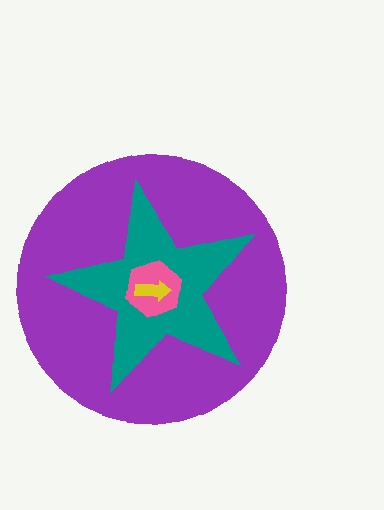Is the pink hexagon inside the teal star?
Yes.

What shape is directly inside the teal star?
The pink hexagon.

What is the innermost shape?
The yellow arrow.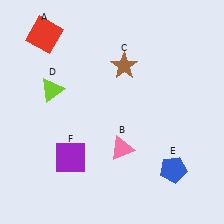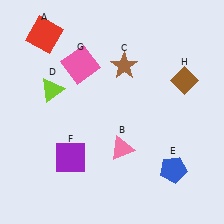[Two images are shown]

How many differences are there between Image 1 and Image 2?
There are 2 differences between the two images.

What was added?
A pink square (G), a brown diamond (H) were added in Image 2.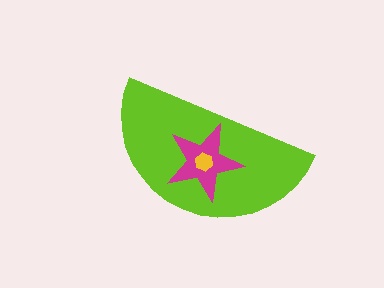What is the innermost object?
The yellow hexagon.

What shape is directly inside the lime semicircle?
The magenta star.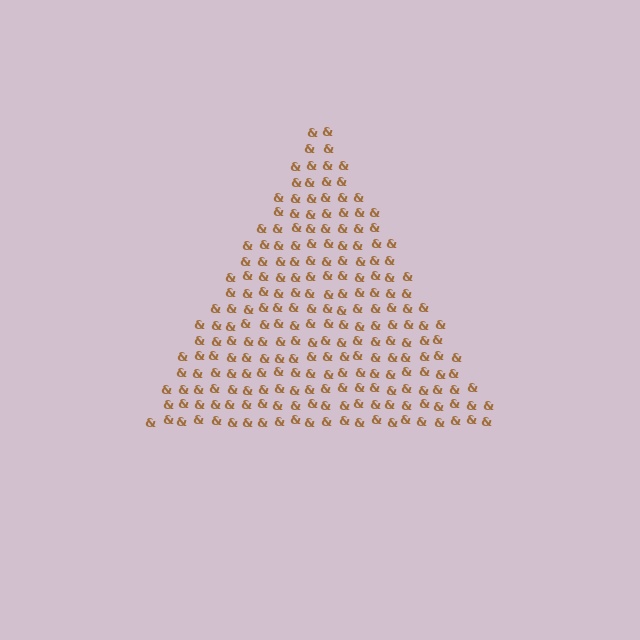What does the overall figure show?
The overall figure shows a triangle.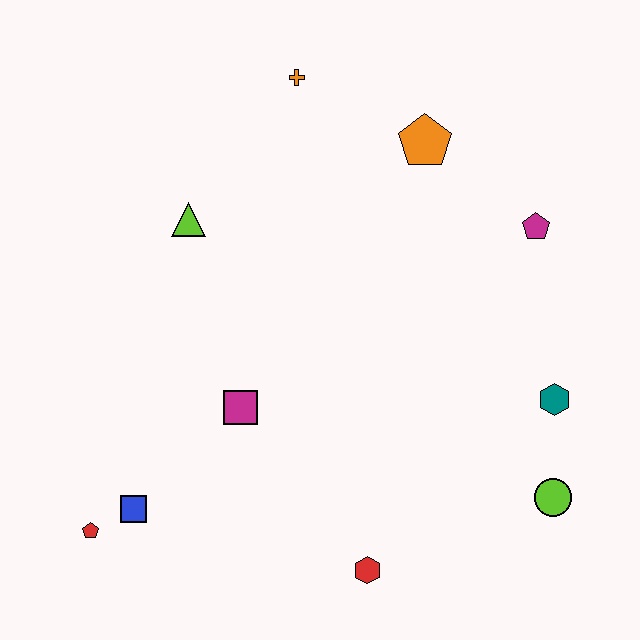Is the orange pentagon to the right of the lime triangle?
Yes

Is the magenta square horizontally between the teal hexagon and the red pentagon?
Yes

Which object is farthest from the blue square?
The magenta pentagon is farthest from the blue square.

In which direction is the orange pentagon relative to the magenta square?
The orange pentagon is above the magenta square.